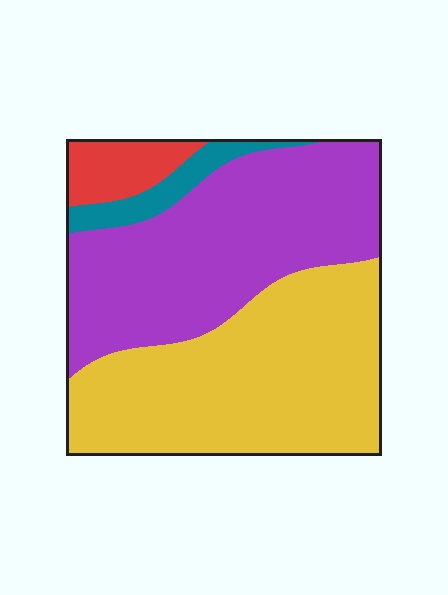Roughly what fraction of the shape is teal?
Teal covers about 5% of the shape.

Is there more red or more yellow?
Yellow.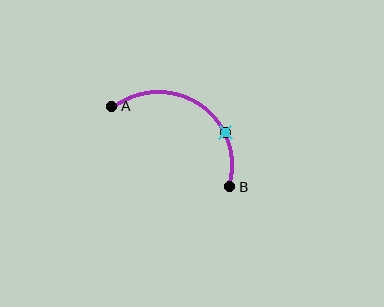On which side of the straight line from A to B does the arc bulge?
The arc bulges above and to the right of the straight line connecting A and B.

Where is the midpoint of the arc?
The arc midpoint is the point on the curve farthest from the straight line joining A and B. It sits above and to the right of that line.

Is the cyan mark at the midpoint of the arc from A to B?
No. The cyan mark lies on the arc but is closer to endpoint B. The arc midpoint would be at the point on the curve equidistant along the arc from both A and B.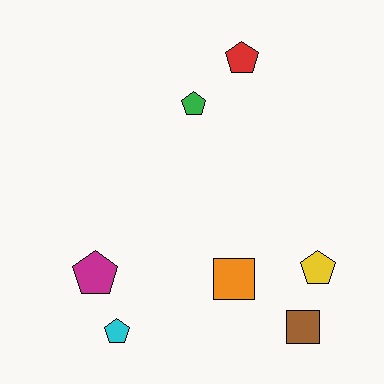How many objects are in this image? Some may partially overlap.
There are 7 objects.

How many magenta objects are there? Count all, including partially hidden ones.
There is 1 magenta object.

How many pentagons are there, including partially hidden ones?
There are 5 pentagons.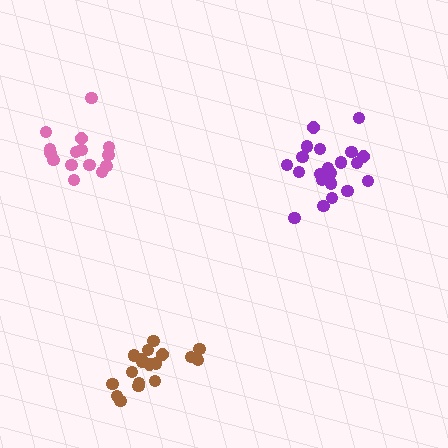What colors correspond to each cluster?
The clusters are colored: purple, pink, brown.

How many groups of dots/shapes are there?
There are 3 groups.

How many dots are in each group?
Group 1: 21 dots, Group 2: 15 dots, Group 3: 18 dots (54 total).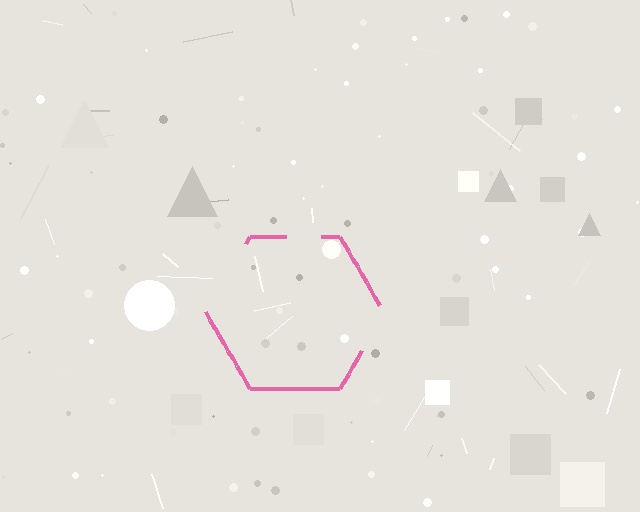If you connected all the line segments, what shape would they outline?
They would outline a hexagon.